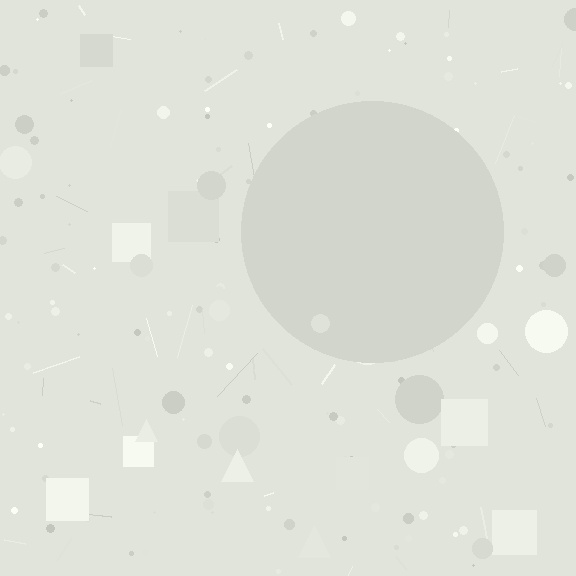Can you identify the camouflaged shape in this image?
The camouflaged shape is a circle.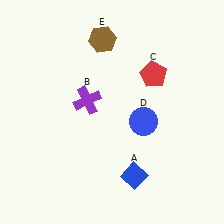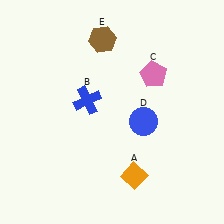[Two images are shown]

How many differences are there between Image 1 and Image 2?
There are 3 differences between the two images.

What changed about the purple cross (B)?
In Image 1, B is purple. In Image 2, it changed to blue.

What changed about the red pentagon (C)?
In Image 1, C is red. In Image 2, it changed to pink.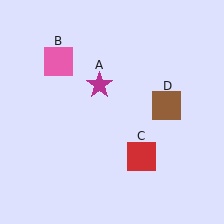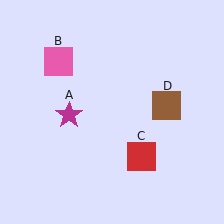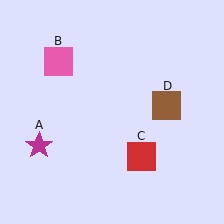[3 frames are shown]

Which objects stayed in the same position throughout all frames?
Pink square (object B) and red square (object C) and brown square (object D) remained stationary.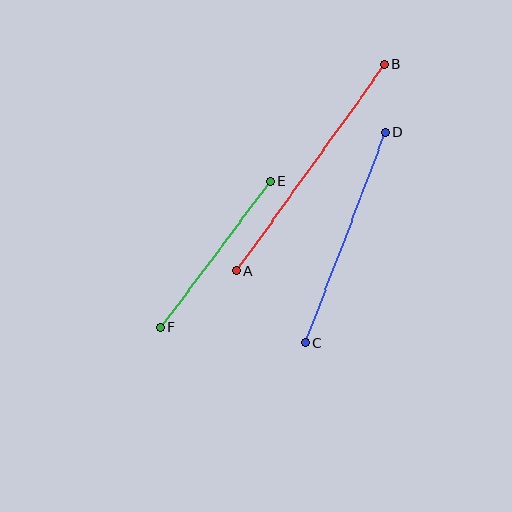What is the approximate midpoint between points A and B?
The midpoint is at approximately (310, 168) pixels.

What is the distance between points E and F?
The distance is approximately 183 pixels.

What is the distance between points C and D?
The distance is approximately 225 pixels.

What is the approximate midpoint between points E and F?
The midpoint is at approximately (215, 254) pixels.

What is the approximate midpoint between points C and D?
The midpoint is at approximately (346, 238) pixels.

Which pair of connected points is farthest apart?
Points A and B are farthest apart.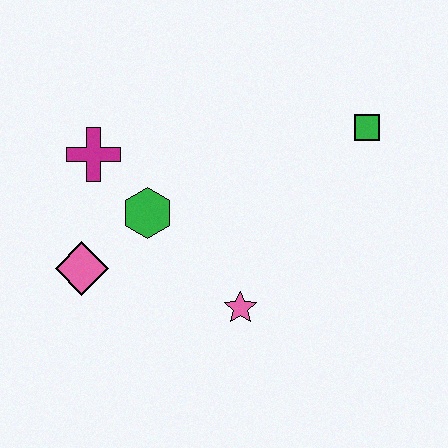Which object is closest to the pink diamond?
The green hexagon is closest to the pink diamond.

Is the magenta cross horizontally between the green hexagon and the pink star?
No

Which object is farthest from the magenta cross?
The green square is farthest from the magenta cross.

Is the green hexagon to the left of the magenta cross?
No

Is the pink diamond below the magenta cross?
Yes